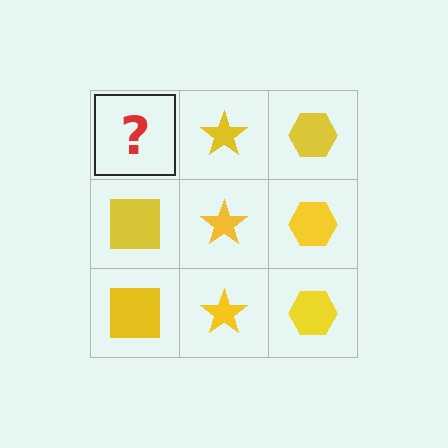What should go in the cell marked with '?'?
The missing cell should contain a yellow square.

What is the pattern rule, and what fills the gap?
The rule is that each column has a consistent shape. The gap should be filled with a yellow square.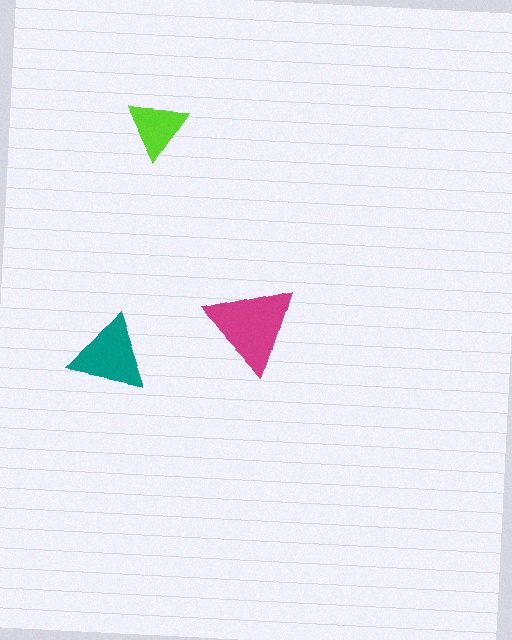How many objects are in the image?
There are 3 objects in the image.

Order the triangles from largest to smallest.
the magenta one, the teal one, the lime one.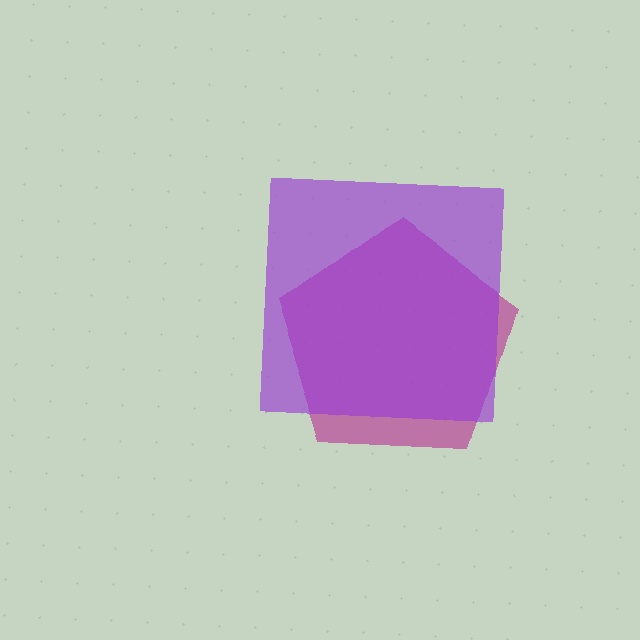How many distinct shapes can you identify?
There are 2 distinct shapes: a magenta pentagon, a purple square.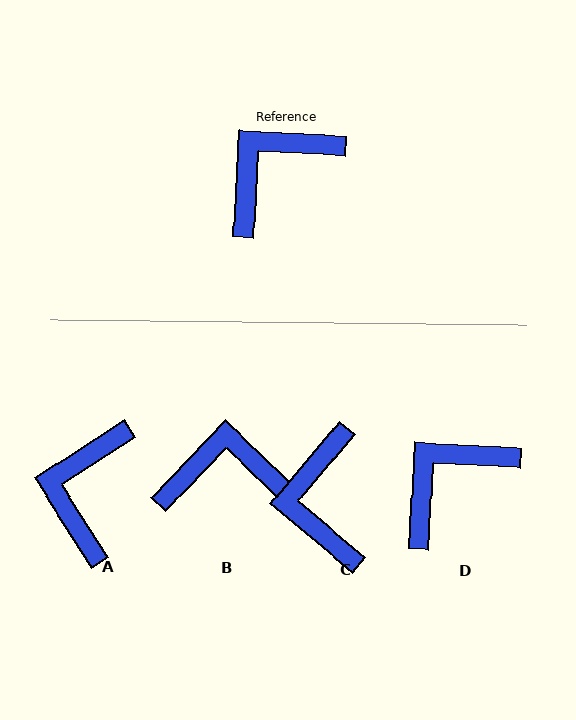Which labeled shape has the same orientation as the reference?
D.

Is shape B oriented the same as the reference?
No, it is off by about 41 degrees.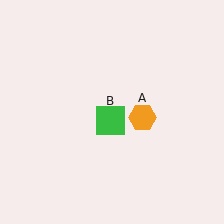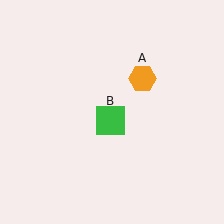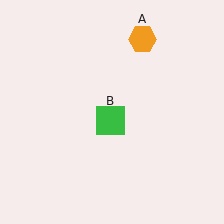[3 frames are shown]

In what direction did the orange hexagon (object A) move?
The orange hexagon (object A) moved up.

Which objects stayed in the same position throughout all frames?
Green square (object B) remained stationary.